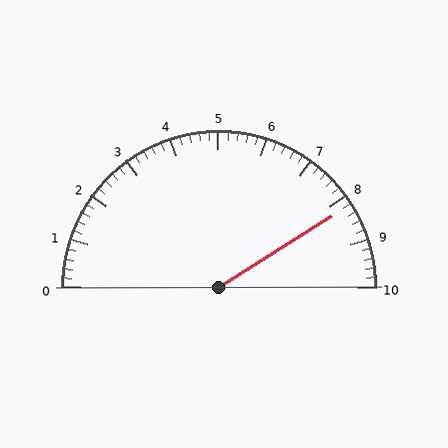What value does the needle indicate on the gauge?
The needle indicates approximately 8.2.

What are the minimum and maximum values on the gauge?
The gauge ranges from 0 to 10.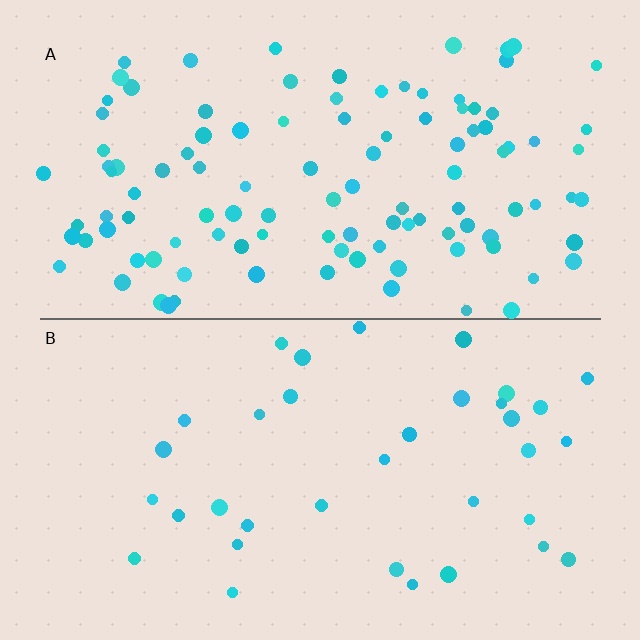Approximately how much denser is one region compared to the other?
Approximately 3.1× — region A over region B.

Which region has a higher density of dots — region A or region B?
A (the top).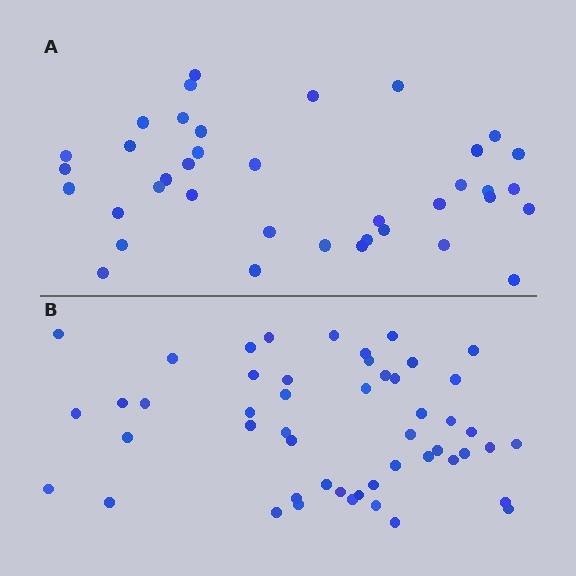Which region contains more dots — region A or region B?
Region B (the bottom region) has more dots.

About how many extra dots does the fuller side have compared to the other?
Region B has roughly 12 or so more dots than region A.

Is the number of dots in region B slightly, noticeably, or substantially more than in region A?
Region B has noticeably more, but not dramatically so. The ratio is roughly 1.3 to 1.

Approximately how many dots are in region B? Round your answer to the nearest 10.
About 50 dots.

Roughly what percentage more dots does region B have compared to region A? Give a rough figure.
About 30% more.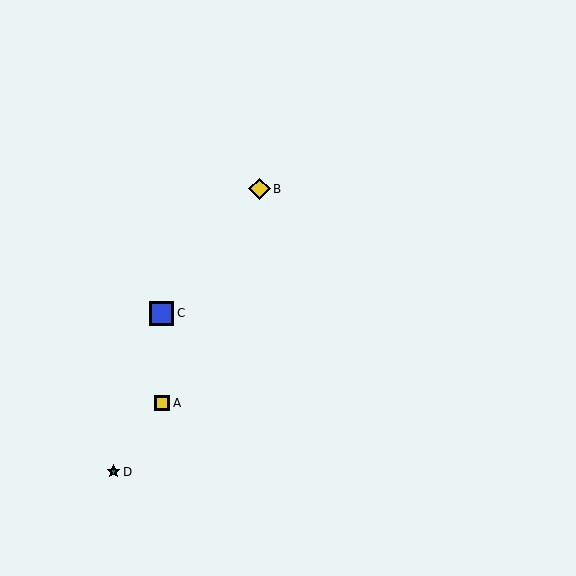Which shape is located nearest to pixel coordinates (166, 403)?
The yellow square (labeled A) at (162, 403) is nearest to that location.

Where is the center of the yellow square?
The center of the yellow square is at (162, 403).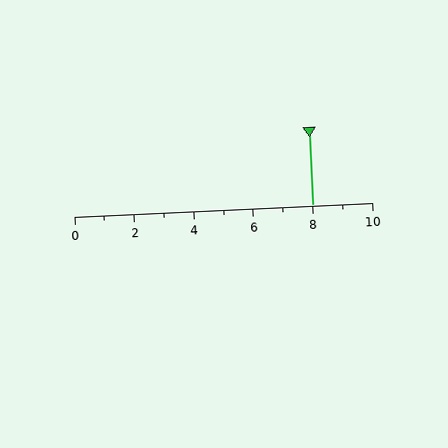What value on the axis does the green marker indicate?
The marker indicates approximately 8.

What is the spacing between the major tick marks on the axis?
The major ticks are spaced 2 apart.